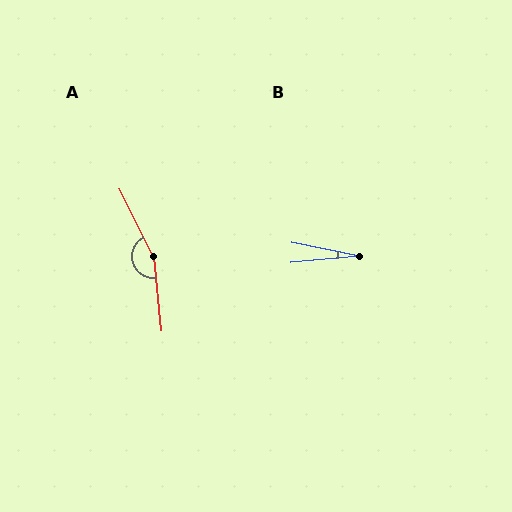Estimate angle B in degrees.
Approximately 17 degrees.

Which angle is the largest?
A, at approximately 159 degrees.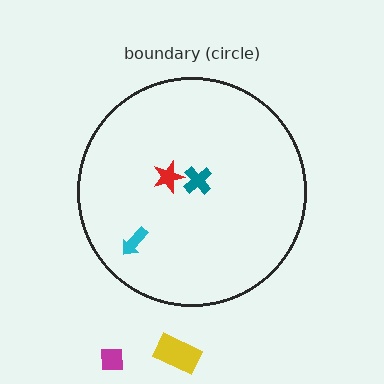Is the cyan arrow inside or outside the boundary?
Inside.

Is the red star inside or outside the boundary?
Inside.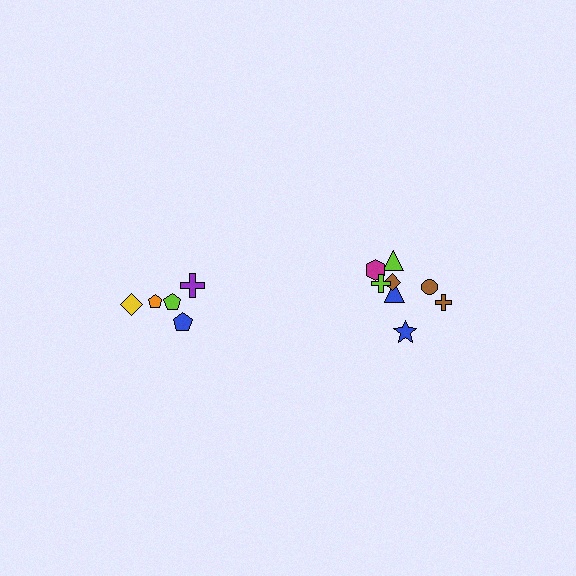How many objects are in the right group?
There are 8 objects.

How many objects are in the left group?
There are 5 objects.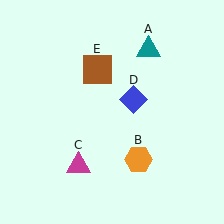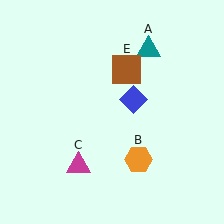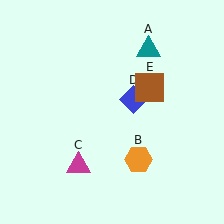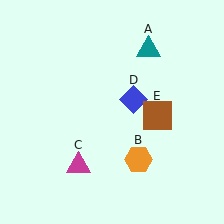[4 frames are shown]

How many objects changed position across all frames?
1 object changed position: brown square (object E).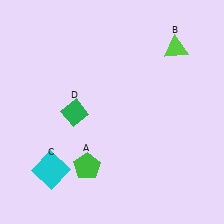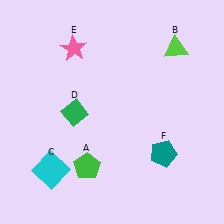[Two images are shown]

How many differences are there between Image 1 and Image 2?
There are 2 differences between the two images.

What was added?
A pink star (E), a teal pentagon (F) were added in Image 2.